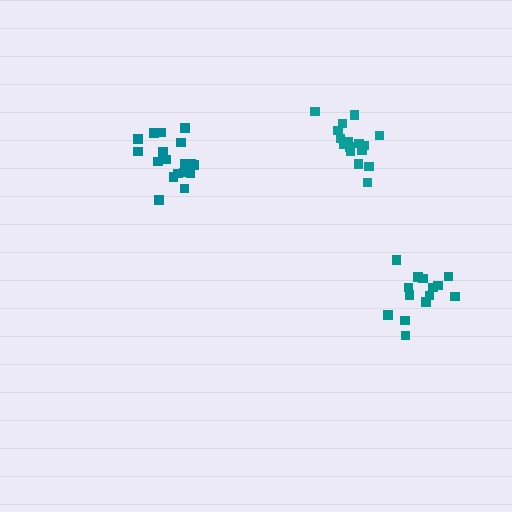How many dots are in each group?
Group 1: 14 dots, Group 2: 19 dots, Group 3: 16 dots (49 total).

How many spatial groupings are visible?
There are 3 spatial groupings.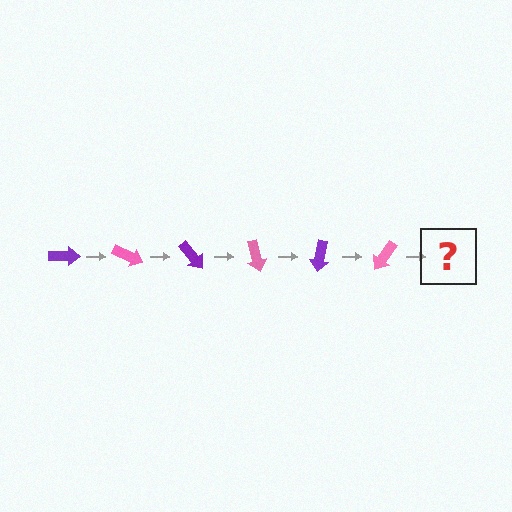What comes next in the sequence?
The next element should be a purple arrow, rotated 150 degrees from the start.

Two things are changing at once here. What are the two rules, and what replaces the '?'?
The two rules are that it rotates 25 degrees each step and the color cycles through purple and pink. The '?' should be a purple arrow, rotated 150 degrees from the start.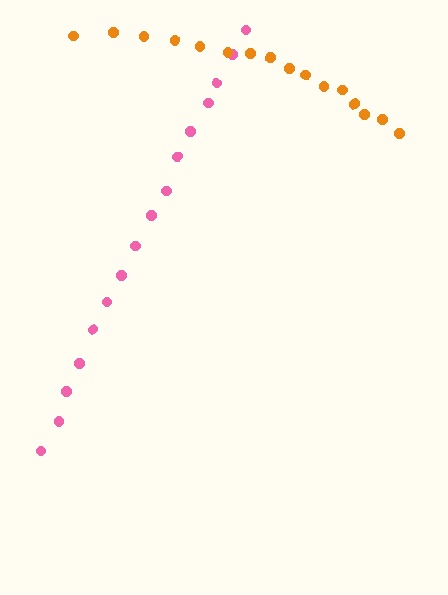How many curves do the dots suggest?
There are 2 distinct paths.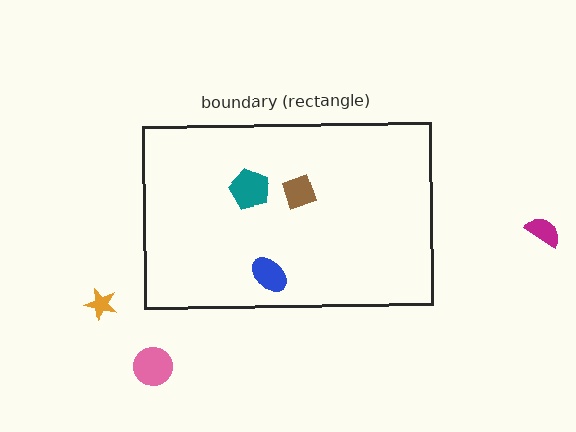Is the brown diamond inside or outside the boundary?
Inside.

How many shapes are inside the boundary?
3 inside, 3 outside.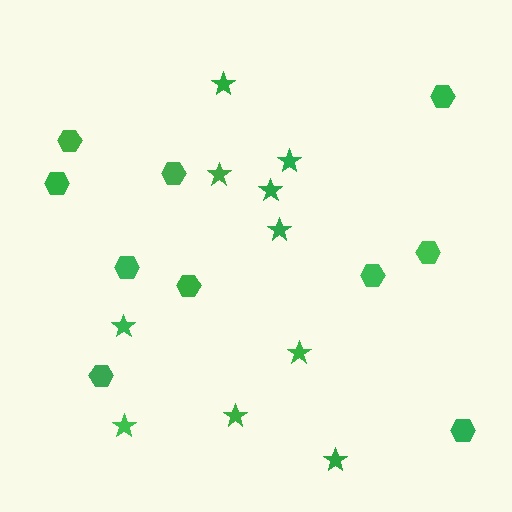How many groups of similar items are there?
There are 2 groups: one group of hexagons (10) and one group of stars (10).